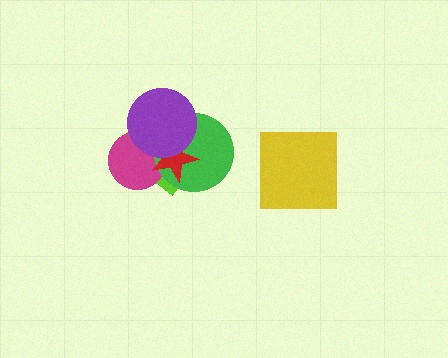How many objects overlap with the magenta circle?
4 objects overlap with the magenta circle.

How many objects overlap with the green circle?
4 objects overlap with the green circle.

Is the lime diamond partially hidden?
Yes, it is partially covered by another shape.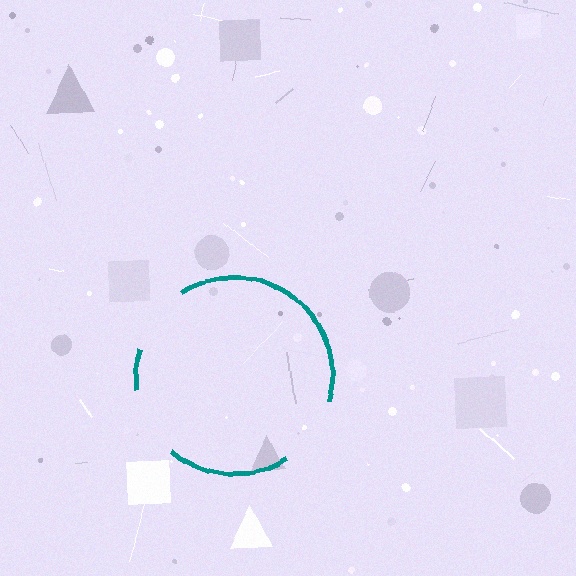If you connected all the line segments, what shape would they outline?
They would outline a circle.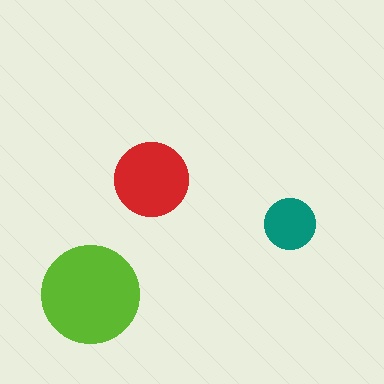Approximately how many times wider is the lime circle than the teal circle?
About 2 times wider.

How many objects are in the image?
There are 3 objects in the image.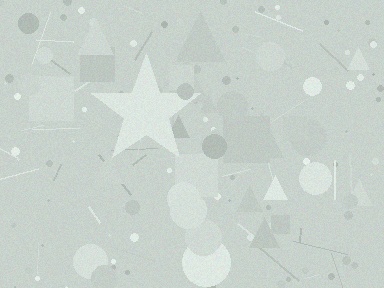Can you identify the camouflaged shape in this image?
The camouflaged shape is a star.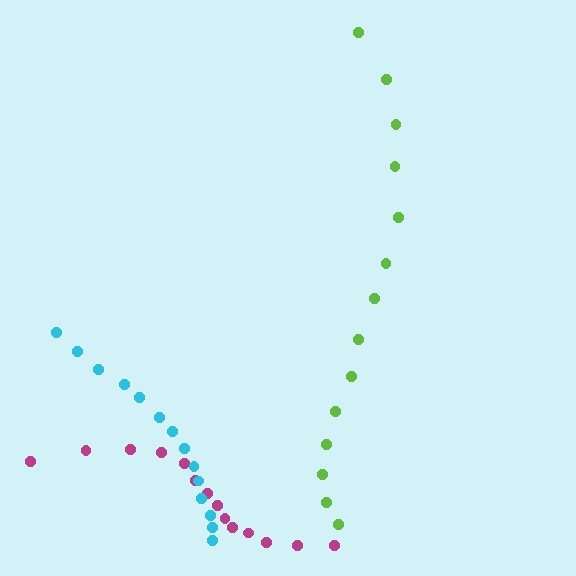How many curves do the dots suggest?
There are 3 distinct paths.